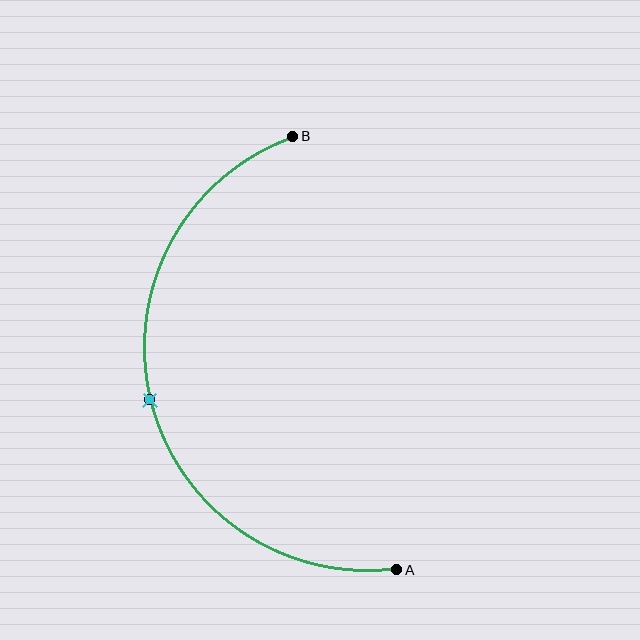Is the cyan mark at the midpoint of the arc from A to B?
Yes. The cyan mark lies on the arc at equal arc-length from both A and B — it is the arc midpoint.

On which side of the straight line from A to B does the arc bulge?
The arc bulges to the left of the straight line connecting A and B.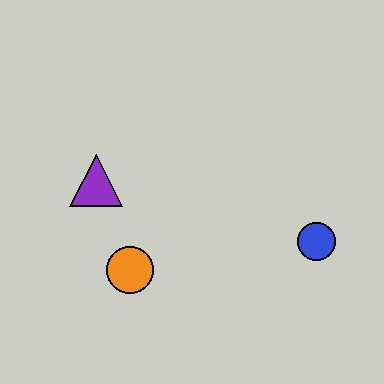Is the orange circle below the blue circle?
Yes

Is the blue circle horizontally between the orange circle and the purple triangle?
No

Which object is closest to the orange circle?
The purple triangle is closest to the orange circle.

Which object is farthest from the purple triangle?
The blue circle is farthest from the purple triangle.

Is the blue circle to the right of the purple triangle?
Yes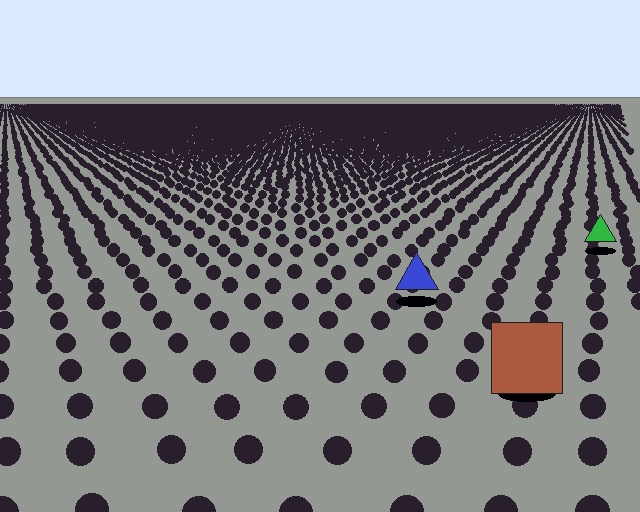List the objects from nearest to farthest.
From nearest to farthest: the brown square, the blue triangle, the green triangle.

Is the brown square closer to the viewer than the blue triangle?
Yes. The brown square is closer — you can tell from the texture gradient: the ground texture is coarser near it.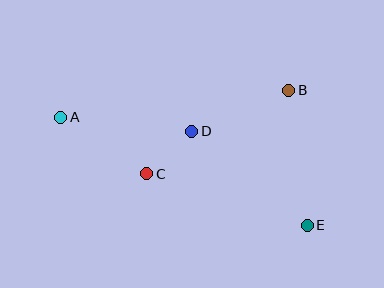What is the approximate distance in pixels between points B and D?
The distance between B and D is approximately 105 pixels.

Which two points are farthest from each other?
Points A and E are farthest from each other.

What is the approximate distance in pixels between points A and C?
The distance between A and C is approximately 103 pixels.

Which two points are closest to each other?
Points C and D are closest to each other.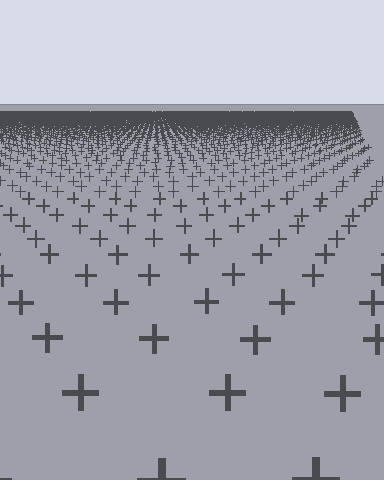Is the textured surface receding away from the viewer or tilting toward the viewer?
The surface is receding away from the viewer. Texture elements get smaller and denser toward the top.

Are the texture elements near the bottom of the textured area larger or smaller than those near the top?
Larger. Near the bottom, elements are closer to the viewer and appear at a bigger on-screen size.